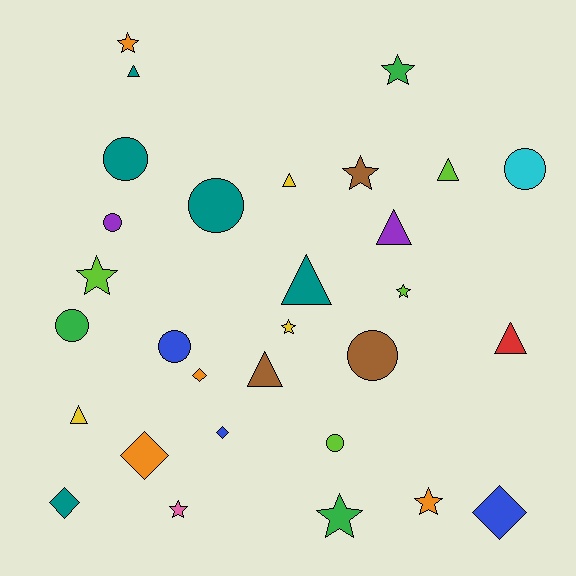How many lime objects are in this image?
There are 4 lime objects.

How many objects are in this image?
There are 30 objects.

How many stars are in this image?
There are 9 stars.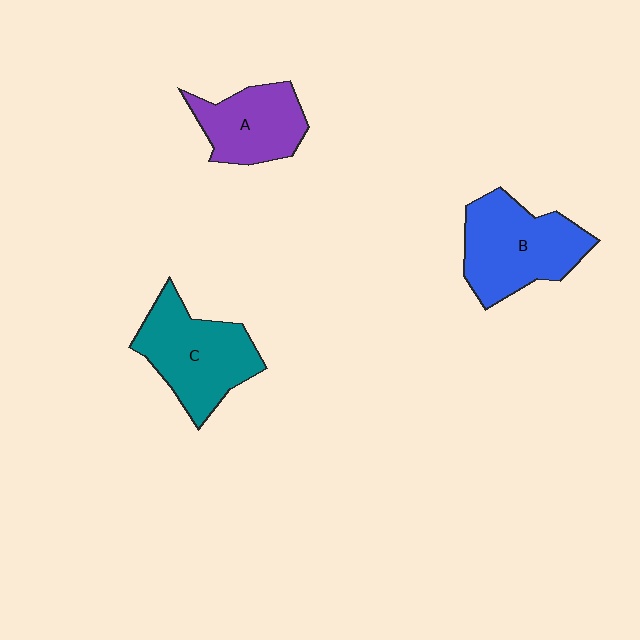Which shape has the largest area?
Shape B (blue).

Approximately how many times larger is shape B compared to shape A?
Approximately 1.4 times.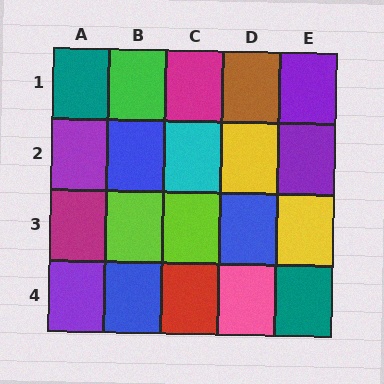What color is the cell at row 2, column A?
Purple.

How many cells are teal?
2 cells are teal.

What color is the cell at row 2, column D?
Yellow.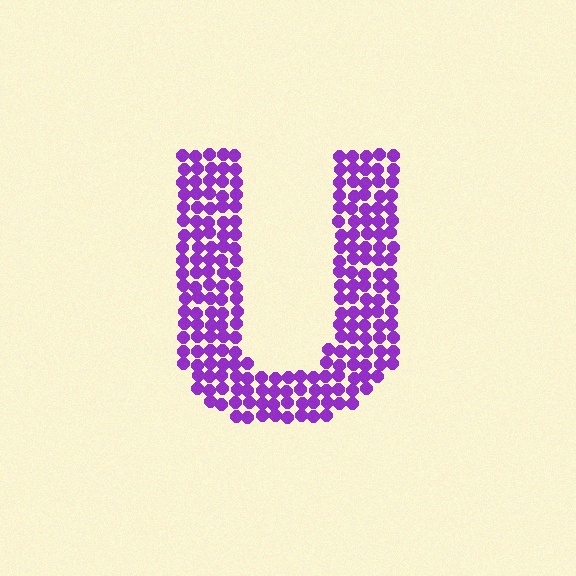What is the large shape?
The large shape is the letter U.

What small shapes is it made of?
It is made of small circles.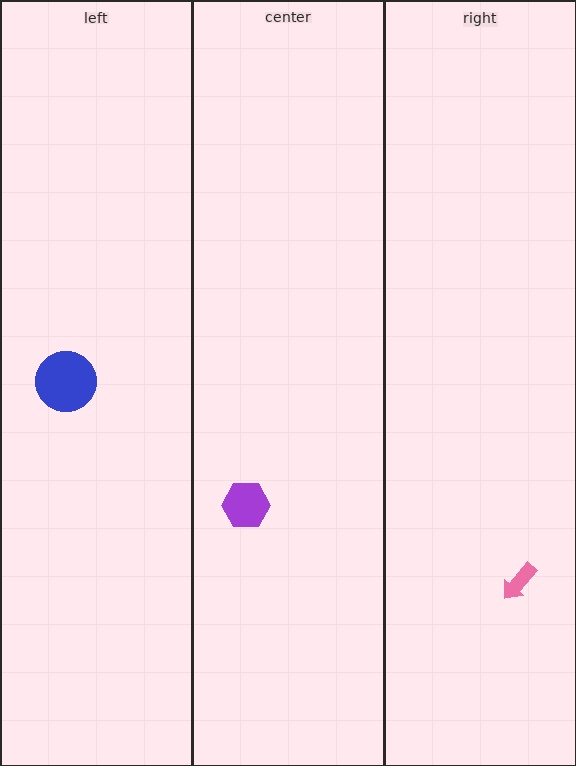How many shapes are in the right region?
1.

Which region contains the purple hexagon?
The center region.